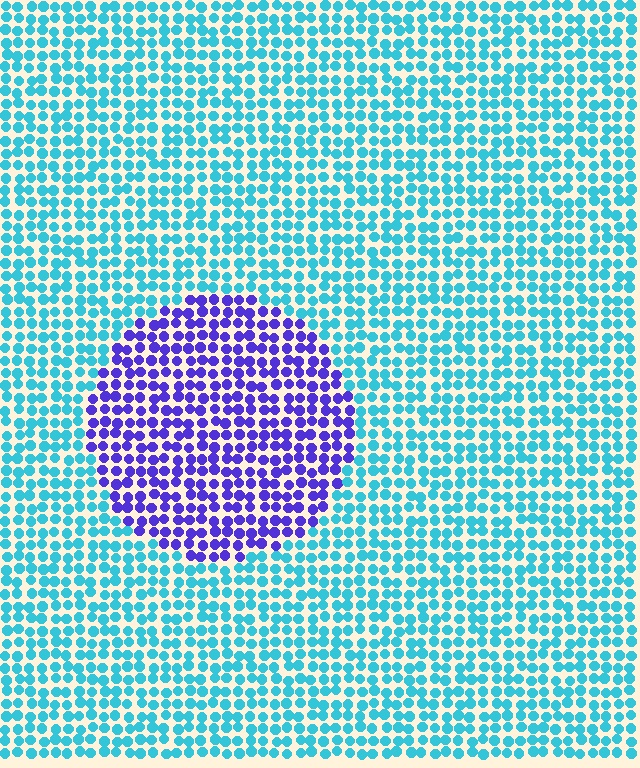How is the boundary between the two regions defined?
The boundary is defined purely by a slight shift in hue (about 64 degrees). Spacing, size, and orientation are identical on both sides.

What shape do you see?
I see a circle.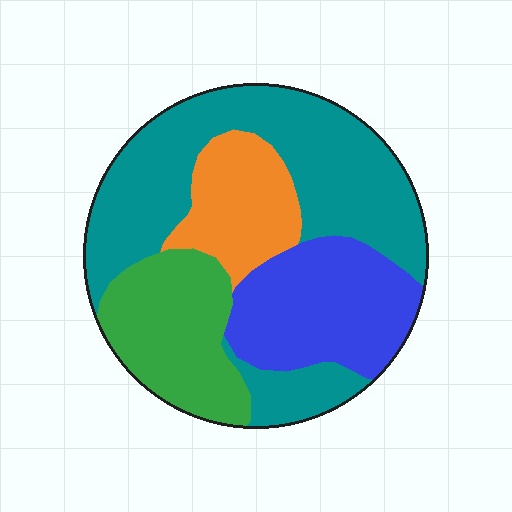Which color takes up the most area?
Teal, at roughly 45%.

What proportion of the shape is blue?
Blue takes up between a sixth and a third of the shape.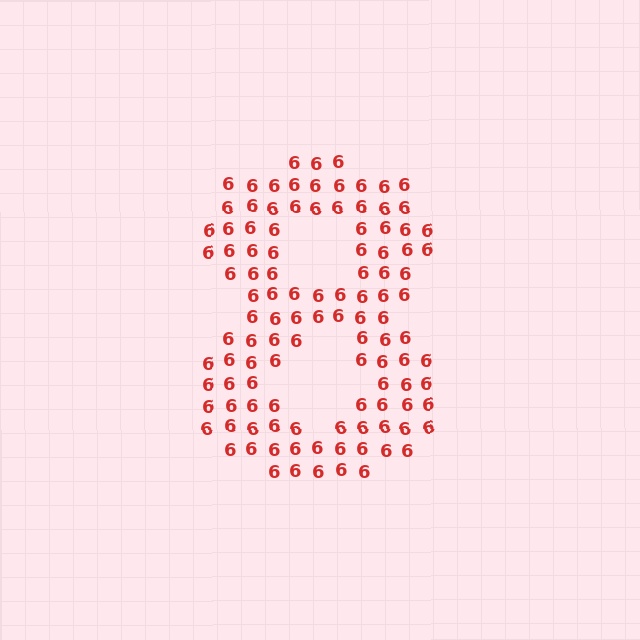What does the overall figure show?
The overall figure shows the digit 8.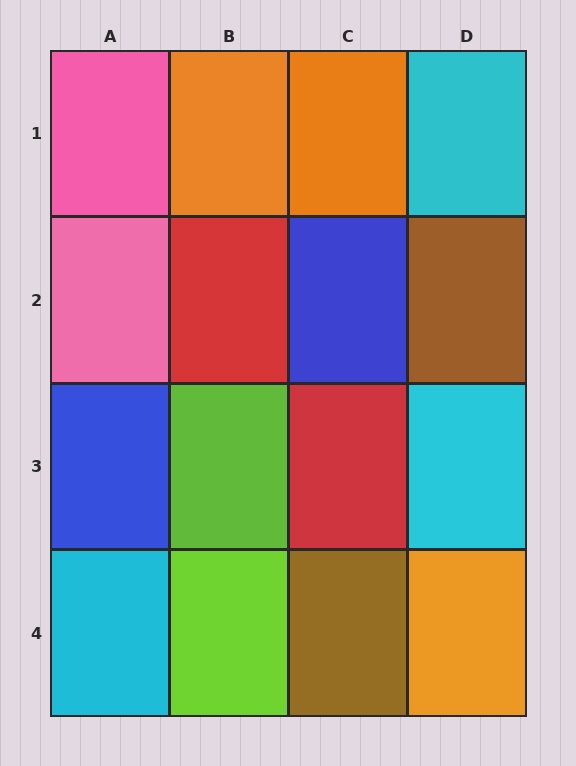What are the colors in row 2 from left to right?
Pink, red, blue, brown.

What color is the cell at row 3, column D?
Cyan.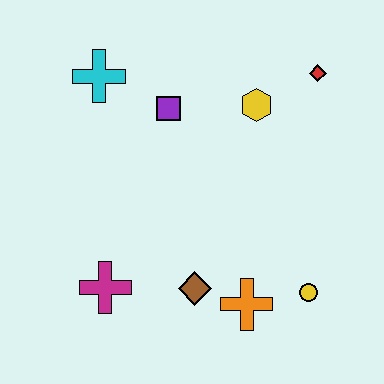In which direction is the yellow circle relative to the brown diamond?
The yellow circle is to the right of the brown diamond.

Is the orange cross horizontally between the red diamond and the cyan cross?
Yes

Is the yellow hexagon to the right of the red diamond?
No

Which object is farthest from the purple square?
The yellow circle is farthest from the purple square.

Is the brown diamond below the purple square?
Yes